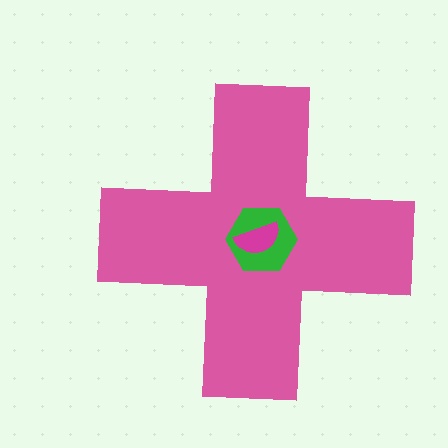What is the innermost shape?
The magenta semicircle.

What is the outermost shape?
The pink cross.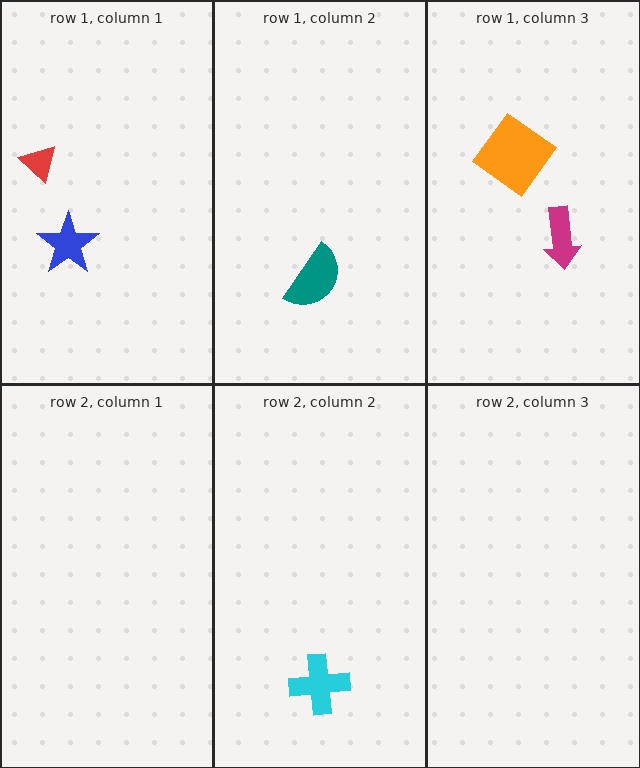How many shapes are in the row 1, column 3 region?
2.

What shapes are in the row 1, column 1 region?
The blue star, the red triangle.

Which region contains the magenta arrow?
The row 1, column 3 region.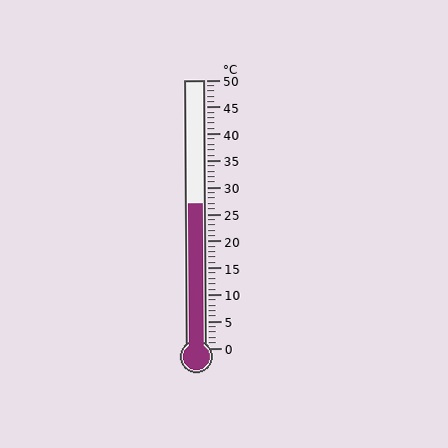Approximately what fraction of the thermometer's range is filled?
The thermometer is filled to approximately 55% of its range.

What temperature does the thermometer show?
The thermometer shows approximately 27°C.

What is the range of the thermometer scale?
The thermometer scale ranges from 0°C to 50°C.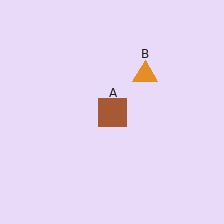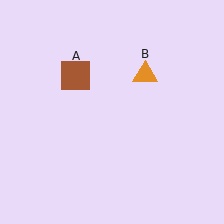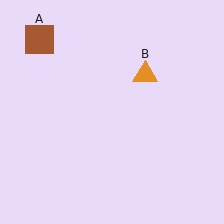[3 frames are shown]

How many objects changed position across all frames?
1 object changed position: brown square (object A).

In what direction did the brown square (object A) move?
The brown square (object A) moved up and to the left.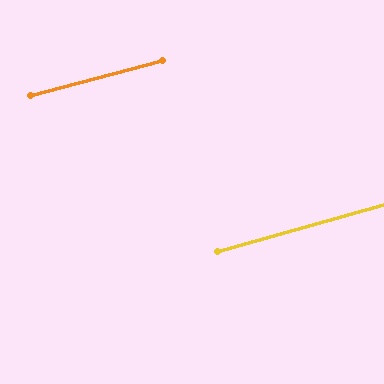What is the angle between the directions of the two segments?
Approximately 1 degree.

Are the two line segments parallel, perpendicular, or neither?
Parallel — their directions differ by only 1.1°.